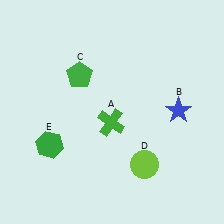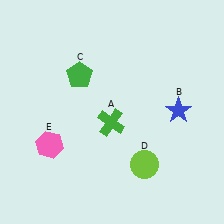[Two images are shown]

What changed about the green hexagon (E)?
In Image 1, E is green. In Image 2, it changed to pink.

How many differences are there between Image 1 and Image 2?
There is 1 difference between the two images.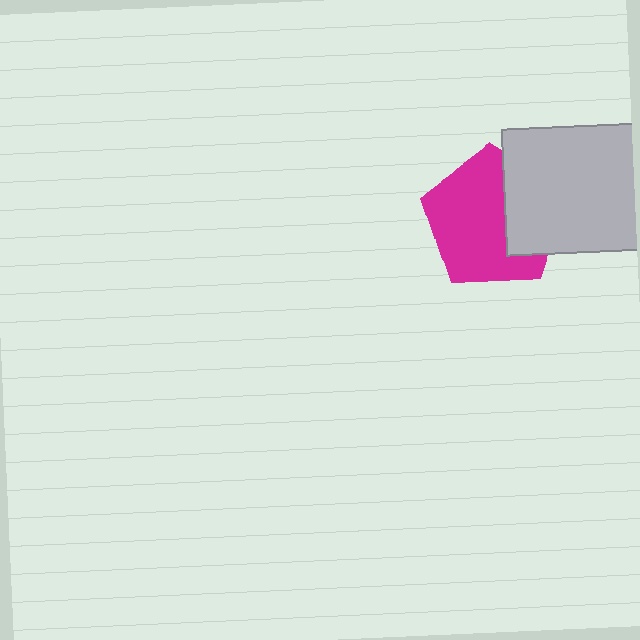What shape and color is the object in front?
The object in front is a light gray rectangle.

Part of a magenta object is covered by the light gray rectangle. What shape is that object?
It is a pentagon.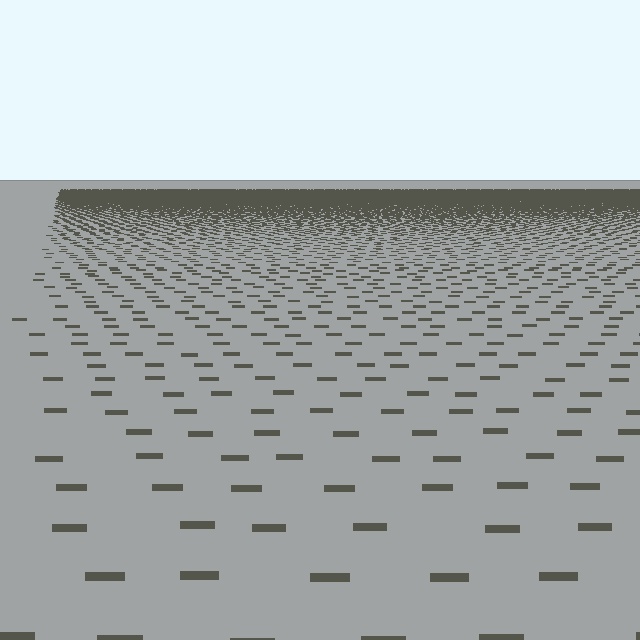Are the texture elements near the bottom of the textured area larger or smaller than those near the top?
Larger. Near the bottom, elements are closer to the viewer and appear at a bigger on-screen size.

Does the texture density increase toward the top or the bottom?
Density increases toward the top.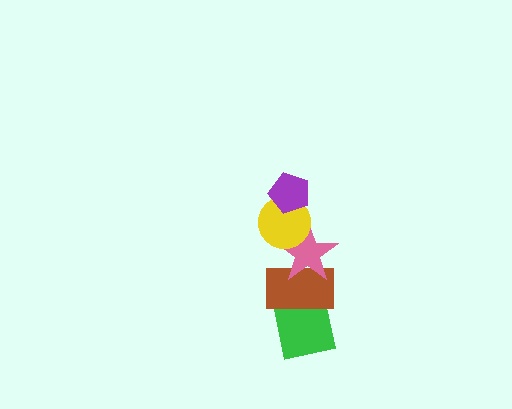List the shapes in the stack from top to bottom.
From top to bottom: the purple pentagon, the yellow circle, the pink star, the brown rectangle, the green square.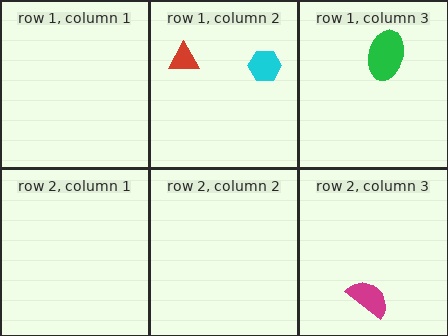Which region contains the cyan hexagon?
The row 1, column 2 region.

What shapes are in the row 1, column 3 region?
The green ellipse.